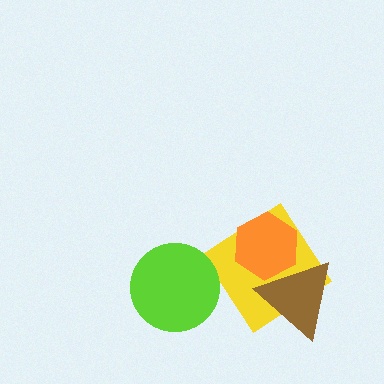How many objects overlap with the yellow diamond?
2 objects overlap with the yellow diamond.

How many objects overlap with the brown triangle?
2 objects overlap with the brown triangle.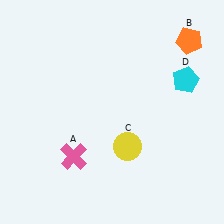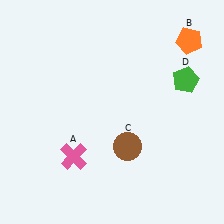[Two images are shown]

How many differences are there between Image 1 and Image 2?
There are 2 differences between the two images.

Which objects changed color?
C changed from yellow to brown. D changed from cyan to green.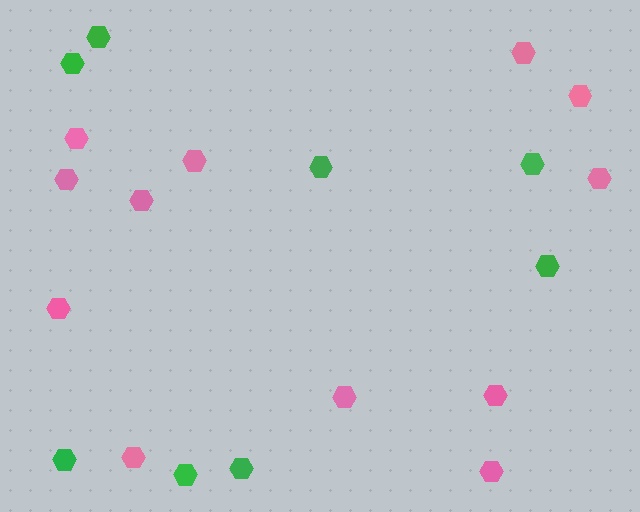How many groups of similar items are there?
There are 2 groups: one group of green hexagons (8) and one group of pink hexagons (12).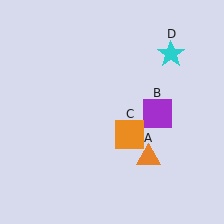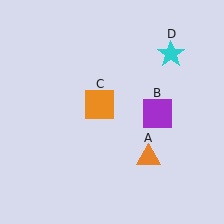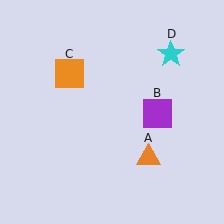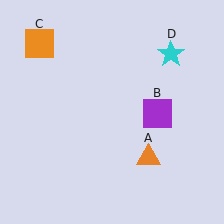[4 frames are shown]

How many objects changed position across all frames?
1 object changed position: orange square (object C).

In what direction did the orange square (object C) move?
The orange square (object C) moved up and to the left.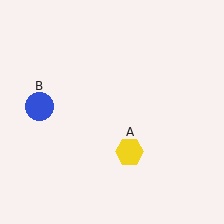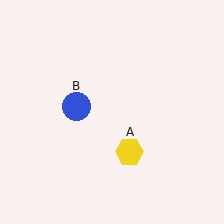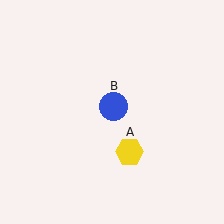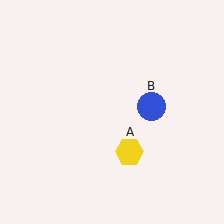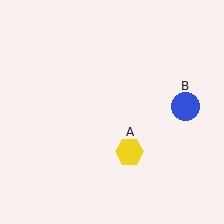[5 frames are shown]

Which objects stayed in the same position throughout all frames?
Yellow hexagon (object A) remained stationary.